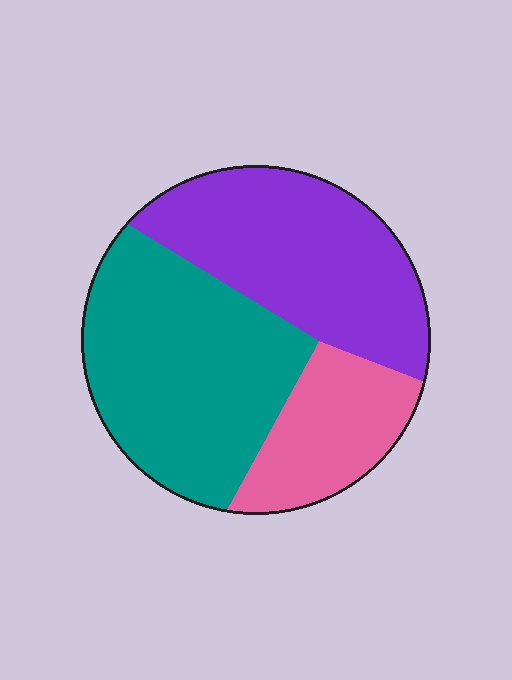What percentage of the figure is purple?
Purple takes up about three eighths (3/8) of the figure.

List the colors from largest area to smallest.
From largest to smallest: teal, purple, pink.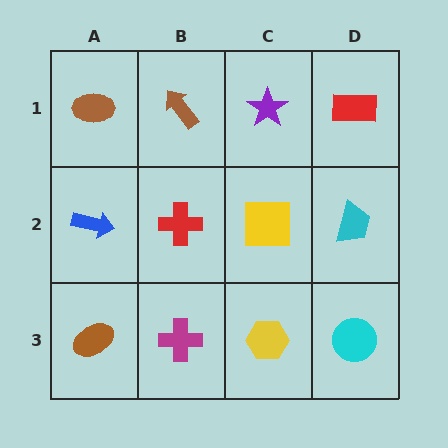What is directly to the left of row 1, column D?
A purple star.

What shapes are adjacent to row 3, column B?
A red cross (row 2, column B), a brown ellipse (row 3, column A), a yellow hexagon (row 3, column C).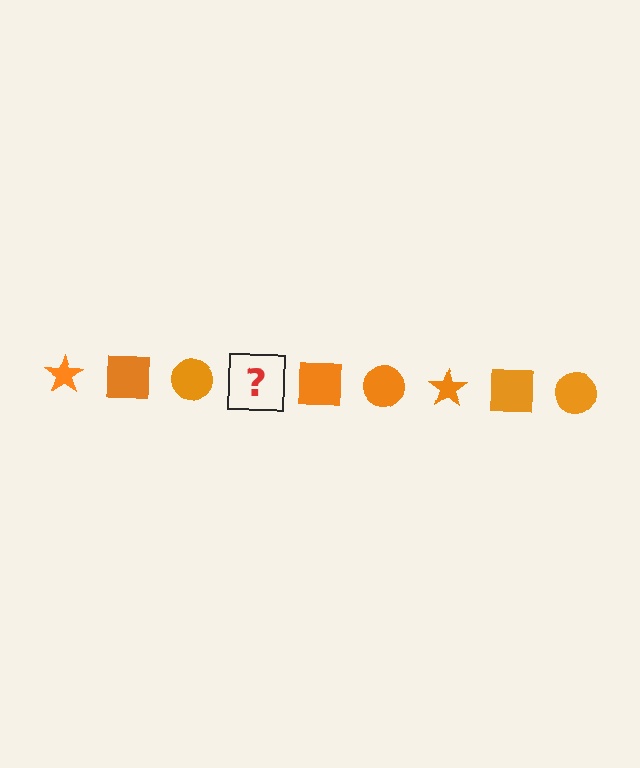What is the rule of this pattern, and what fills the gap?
The rule is that the pattern cycles through star, square, circle shapes in orange. The gap should be filled with an orange star.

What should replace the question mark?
The question mark should be replaced with an orange star.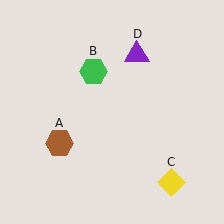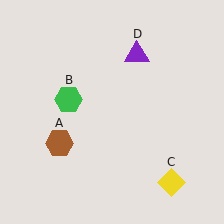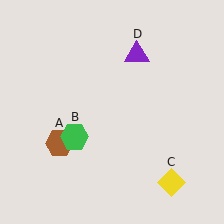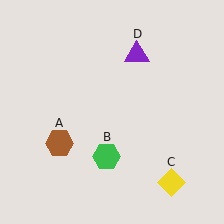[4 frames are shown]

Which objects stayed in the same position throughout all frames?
Brown hexagon (object A) and yellow diamond (object C) and purple triangle (object D) remained stationary.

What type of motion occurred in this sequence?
The green hexagon (object B) rotated counterclockwise around the center of the scene.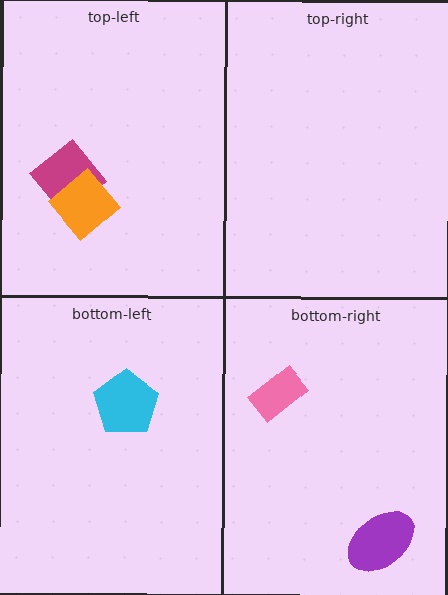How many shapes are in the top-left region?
2.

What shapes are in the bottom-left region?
The cyan pentagon.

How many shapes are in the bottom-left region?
1.